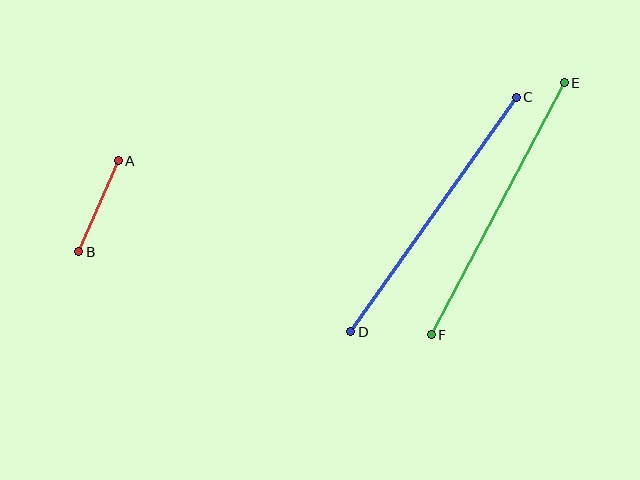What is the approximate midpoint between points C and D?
The midpoint is at approximately (434, 214) pixels.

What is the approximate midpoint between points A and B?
The midpoint is at approximately (99, 206) pixels.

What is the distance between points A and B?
The distance is approximately 99 pixels.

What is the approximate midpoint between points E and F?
The midpoint is at approximately (498, 209) pixels.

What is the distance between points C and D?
The distance is approximately 287 pixels.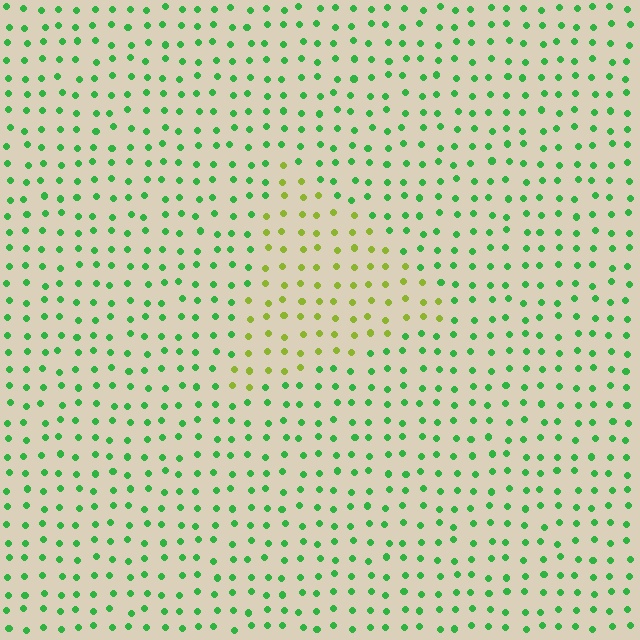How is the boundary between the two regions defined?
The boundary is defined purely by a slight shift in hue (about 50 degrees). Spacing, size, and orientation are identical on both sides.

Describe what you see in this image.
The image is filled with small green elements in a uniform arrangement. A triangle-shaped region is visible where the elements are tinted to a slightly different hue, forming a subtle color boundary.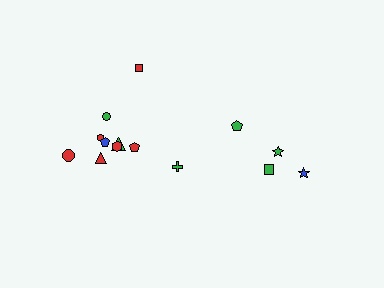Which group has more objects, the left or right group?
The left group.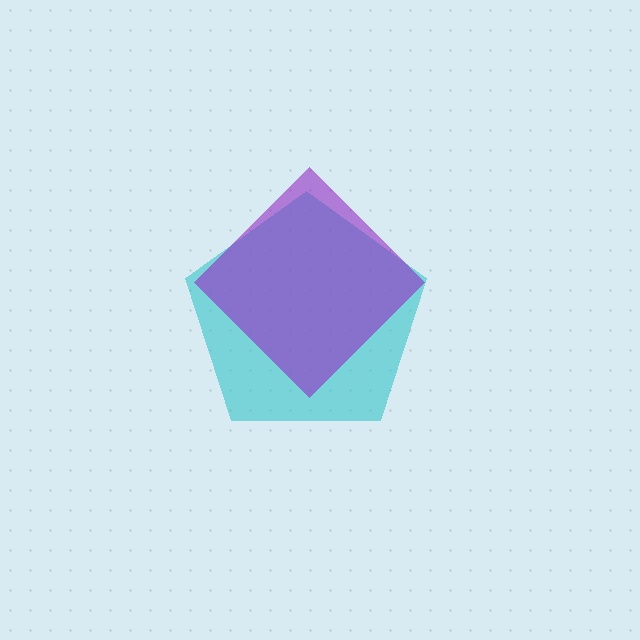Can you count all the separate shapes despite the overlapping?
Yes, there are 2 separate shapes.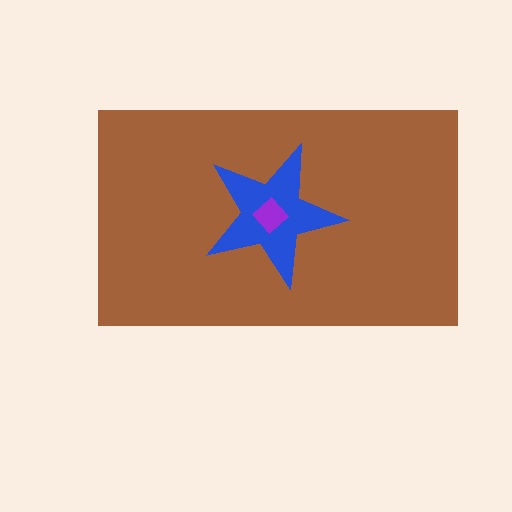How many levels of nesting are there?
3.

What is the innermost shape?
The purple diamond.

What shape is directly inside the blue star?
The purple diamond.